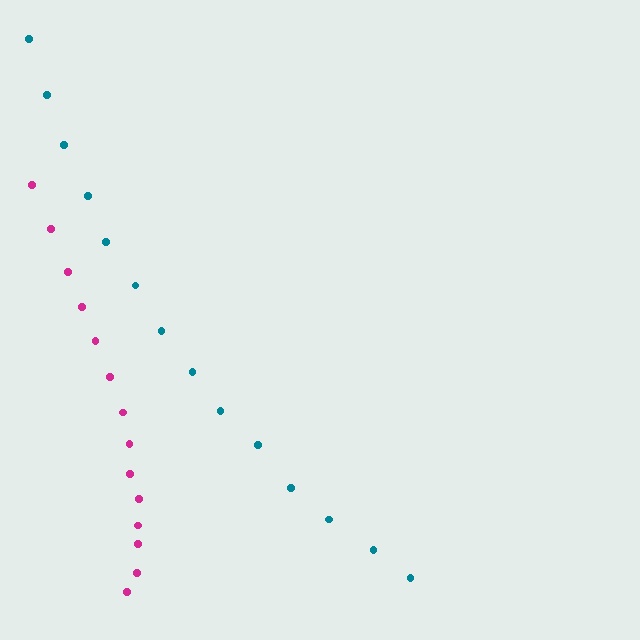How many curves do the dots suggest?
There are 2 distinct paths.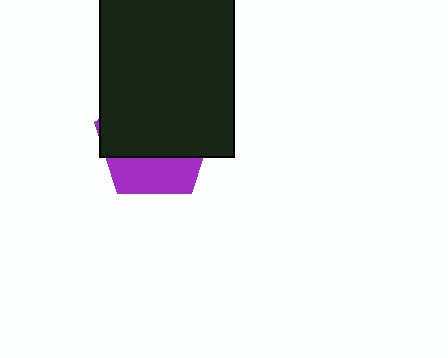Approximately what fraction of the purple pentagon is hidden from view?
Roughly 67% of the purple pentagon is hidden behind the black rectangle.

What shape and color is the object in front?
The object in front is a black rectangle.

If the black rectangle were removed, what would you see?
You would see the complete purple pentagon.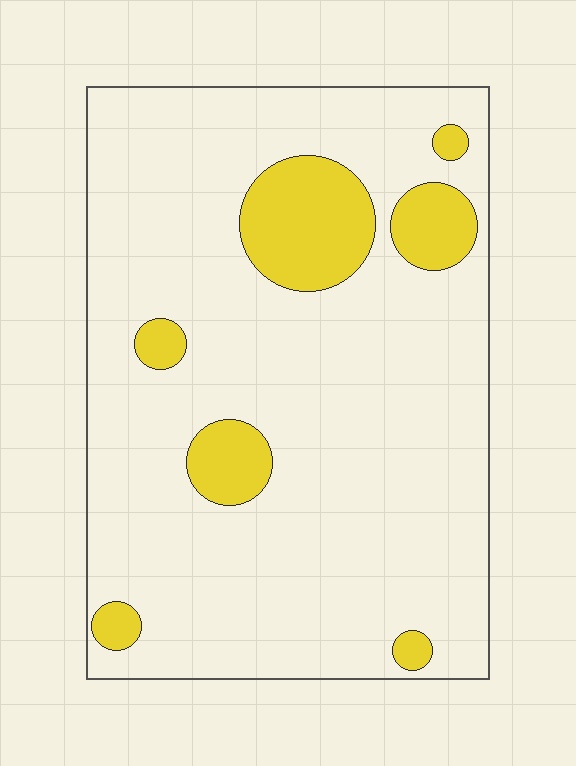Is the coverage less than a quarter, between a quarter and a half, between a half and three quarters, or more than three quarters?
Less than a quarter.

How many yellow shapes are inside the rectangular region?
7.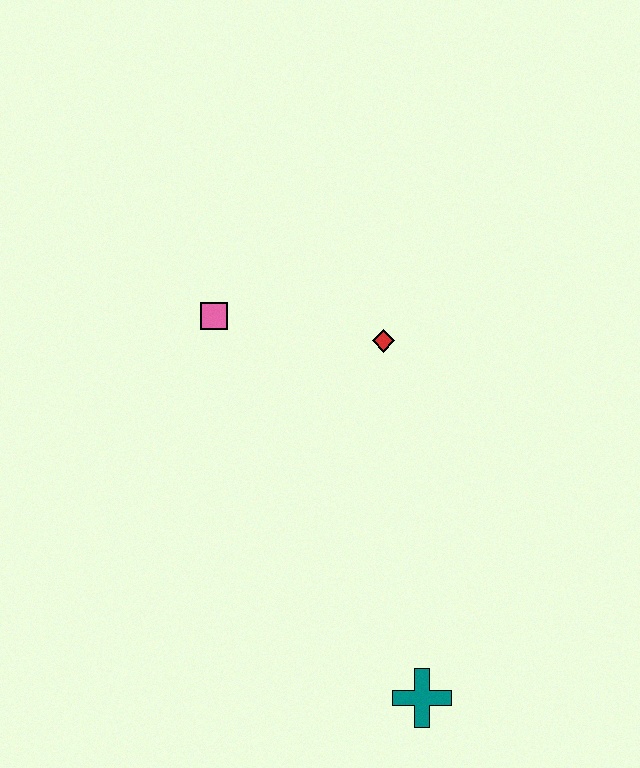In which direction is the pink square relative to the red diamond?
The pink square is to the left of the red diamond.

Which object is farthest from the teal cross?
The pink square is farthest from the teal cross.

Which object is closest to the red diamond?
The pink square is closest to the red diamond.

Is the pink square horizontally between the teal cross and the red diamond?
No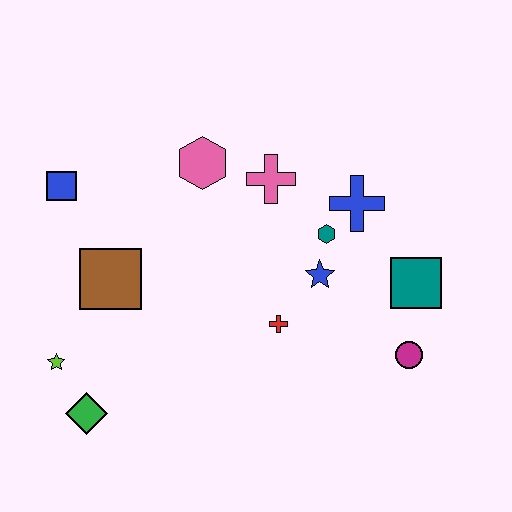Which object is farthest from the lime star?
The teal square is farthest from the lime star.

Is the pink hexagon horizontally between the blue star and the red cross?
No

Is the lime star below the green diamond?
No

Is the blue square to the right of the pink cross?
No